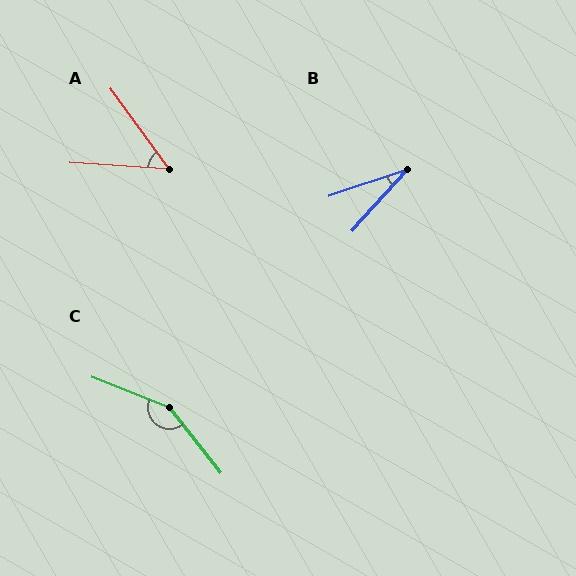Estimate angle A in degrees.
Approximately 51 degrees.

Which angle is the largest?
C, at approximately 150 degrees.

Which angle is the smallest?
B, at approximately 29 degrees.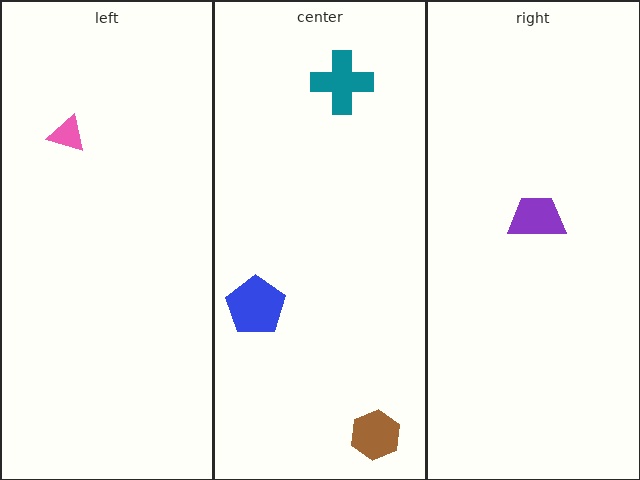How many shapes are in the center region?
3.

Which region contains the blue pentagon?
The center region.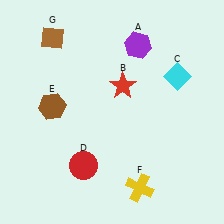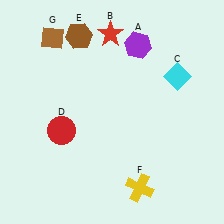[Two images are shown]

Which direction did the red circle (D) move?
The red circle (D) moved up.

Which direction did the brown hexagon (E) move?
The brown hexagon (E) moved up.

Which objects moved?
The objects that moved are: the red star (B), the red circle (D), the brown hexagon (E).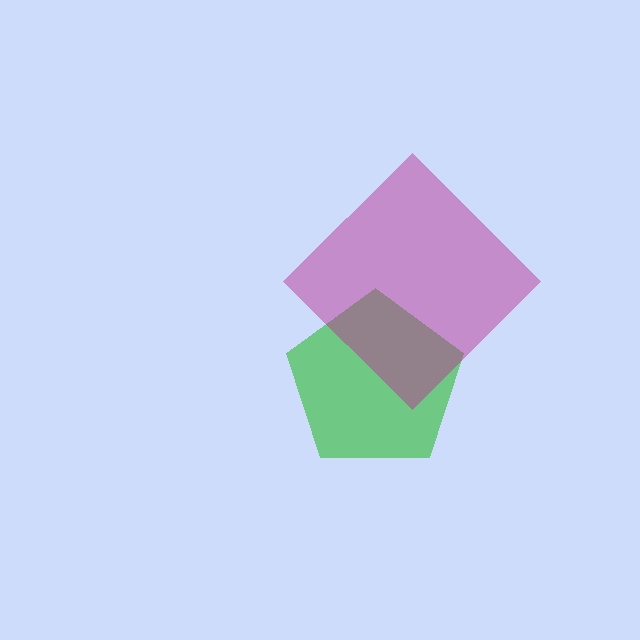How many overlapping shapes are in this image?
There are 2 overlapping shapes in the image.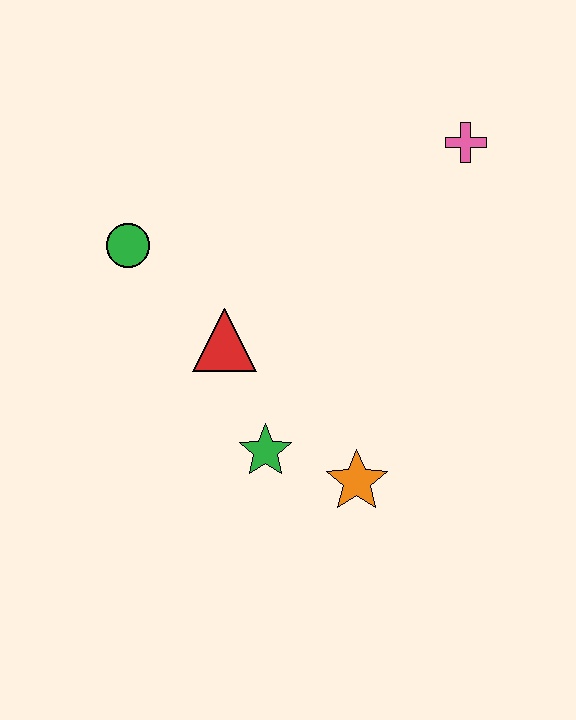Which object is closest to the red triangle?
The green star is closest to the red triangle.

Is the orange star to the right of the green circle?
Yes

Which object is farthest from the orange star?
The pink cross is farthest from the orange star.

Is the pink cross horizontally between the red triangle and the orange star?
No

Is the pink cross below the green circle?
No